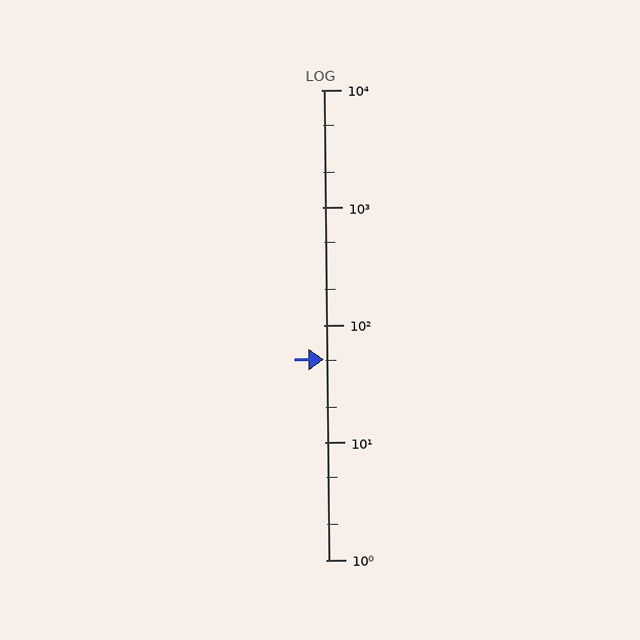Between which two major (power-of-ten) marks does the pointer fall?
The pointer is between 10 and 100.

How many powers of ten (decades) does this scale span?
The scale spans 4 decades, from 1 to 10000.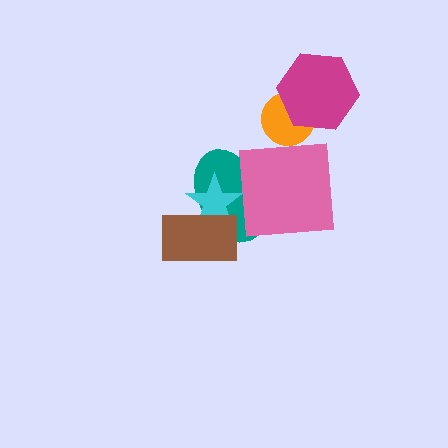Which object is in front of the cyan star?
The brown rectangle is in front of the cyan star.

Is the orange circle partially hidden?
Yes, it is partially covered by another shape.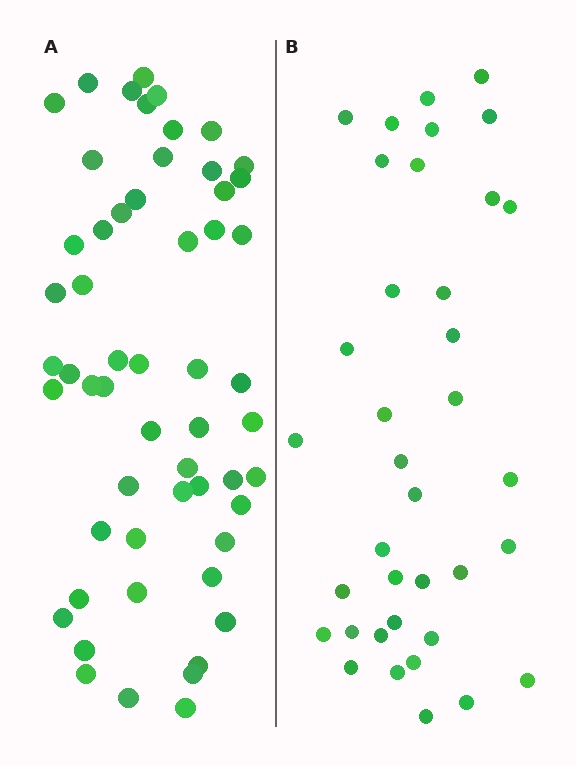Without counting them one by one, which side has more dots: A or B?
Region A (the left region) has more dots.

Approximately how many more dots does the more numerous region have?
Region A has approximately 20 more dots than region B.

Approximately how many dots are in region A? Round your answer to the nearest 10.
About 60 dots. (The exact count is 56, which rounds to 60.)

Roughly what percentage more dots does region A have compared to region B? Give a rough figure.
About 50% more.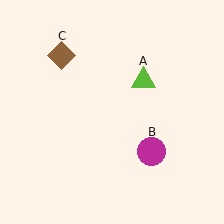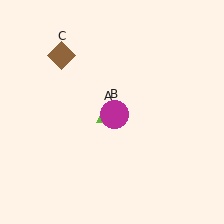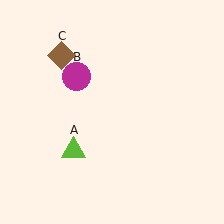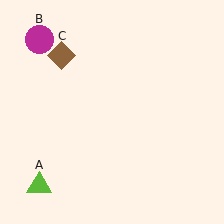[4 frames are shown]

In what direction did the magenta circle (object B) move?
The magenta circle (object B) moved up and to the left.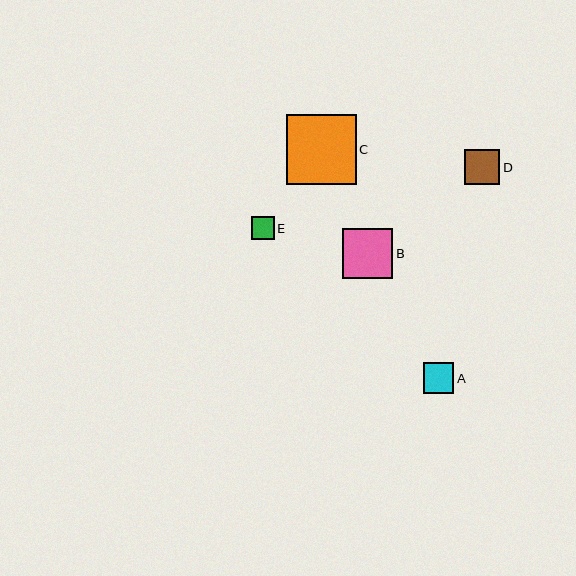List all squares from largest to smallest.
From largest to smallest: C, B, D, A, E.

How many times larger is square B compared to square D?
Square B is approximately 1.4 times the size of square D.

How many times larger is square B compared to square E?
Square B is approximately 2.2 times the size of square E.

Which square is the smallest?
Square E is the smallest with a size of approximately 23 pixels.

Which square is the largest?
Square C is the largest with a size of approximately 70 pixels.